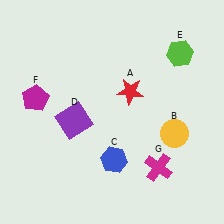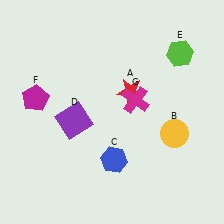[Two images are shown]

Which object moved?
The magenta cross (G) moved up.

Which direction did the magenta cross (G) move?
The magenta cross (G) moved up.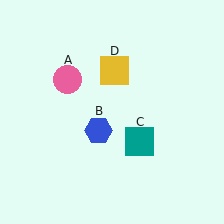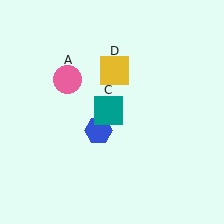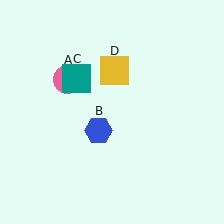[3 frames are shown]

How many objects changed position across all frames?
1 object changed position: teal square (object C).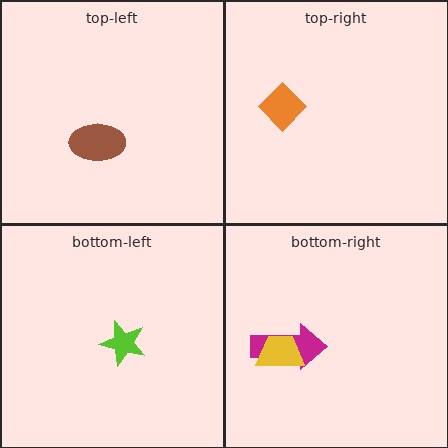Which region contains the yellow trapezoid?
The bottom-right region.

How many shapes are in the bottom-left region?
1.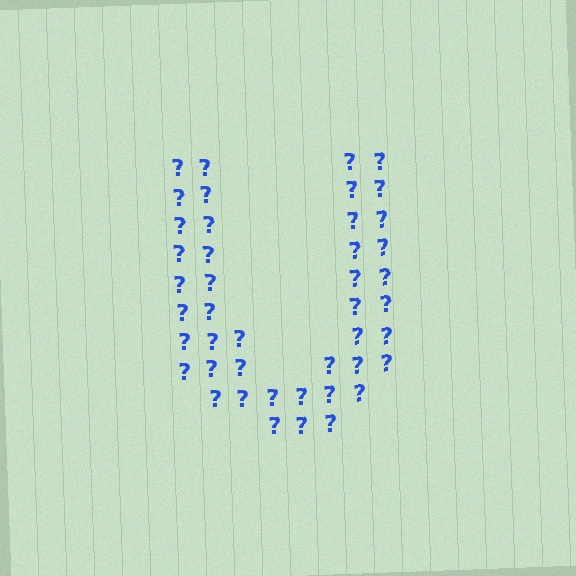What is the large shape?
The large shape is the letter U.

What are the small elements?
The small elements are question marks.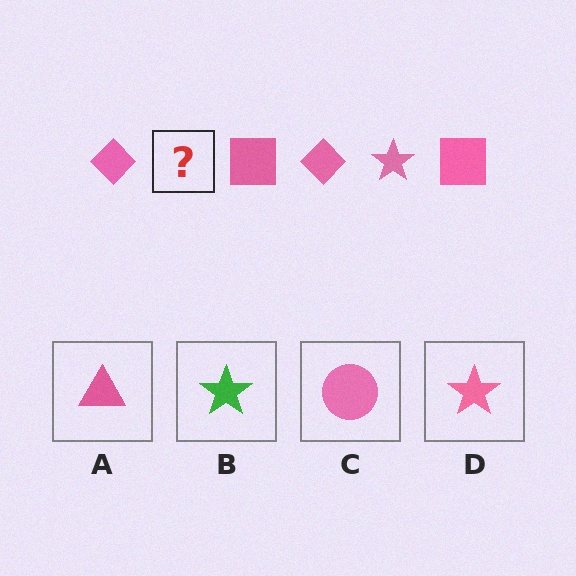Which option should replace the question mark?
Option D.